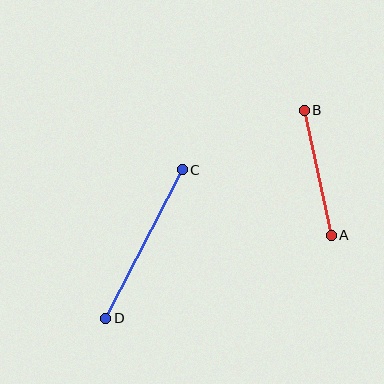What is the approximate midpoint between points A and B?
The midpoint is at approximately (318, 173) pixels.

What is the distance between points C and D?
The distance is approximately 167 pixels.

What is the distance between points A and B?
The distance is approximately 128 pixels.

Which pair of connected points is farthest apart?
Points C and D are farthest apart.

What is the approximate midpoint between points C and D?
The midpoint is at approximately (144, 244) pixels.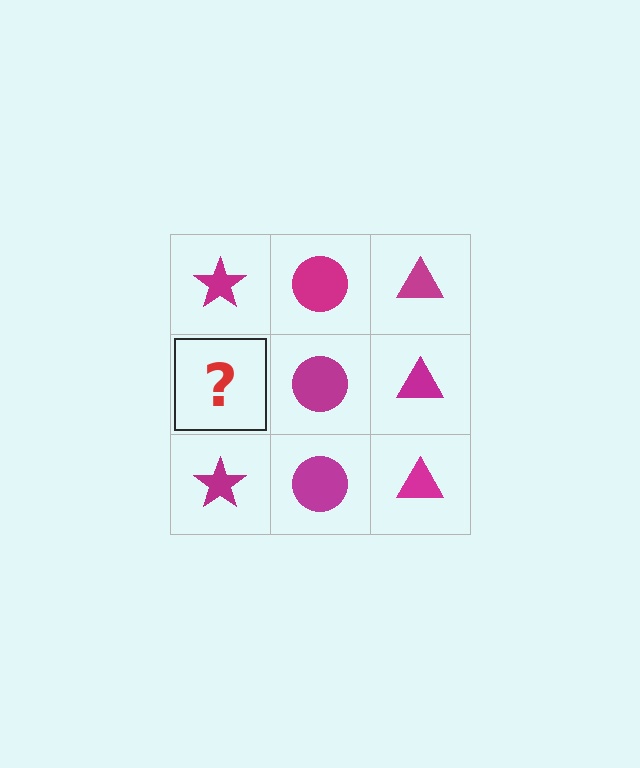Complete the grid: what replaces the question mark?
The question mark should be replaced with a magenta star.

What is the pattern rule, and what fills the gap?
The rule is that each column has a consistent shape. The gap should be filled with a magenta star.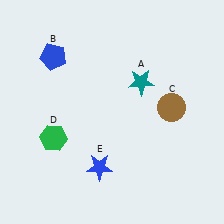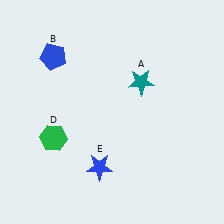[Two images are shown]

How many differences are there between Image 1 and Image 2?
There is 1 difference between the two images.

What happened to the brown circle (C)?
The brown circle (C) was removed in Image 2. It was in the top-right area of Image 1.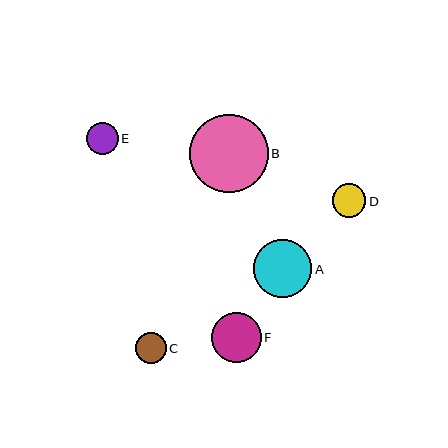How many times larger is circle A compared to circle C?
Circle A is approximately 1.9 times the size of circle C.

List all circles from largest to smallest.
From largest to smallest: B, A, F, D, E, C.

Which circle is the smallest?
Circle C is the smallest with a size of approximately 31 pixels.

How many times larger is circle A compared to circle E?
Circle A is approximately 1.8 times the size of circle E.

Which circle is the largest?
Circle B is the largest with a size of approximately 78 pixels.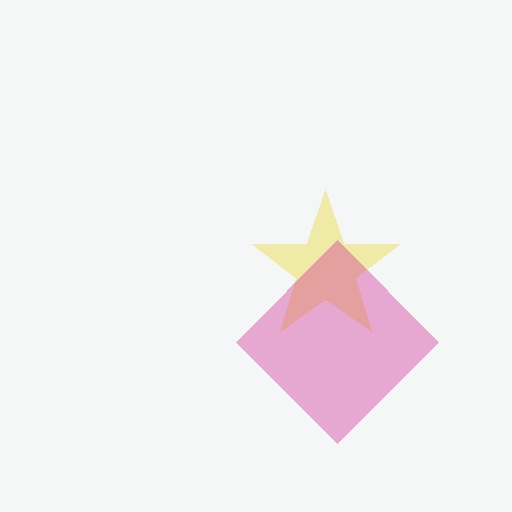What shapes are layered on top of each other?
The layered shapes are: a yellow star, a magenta diamond.